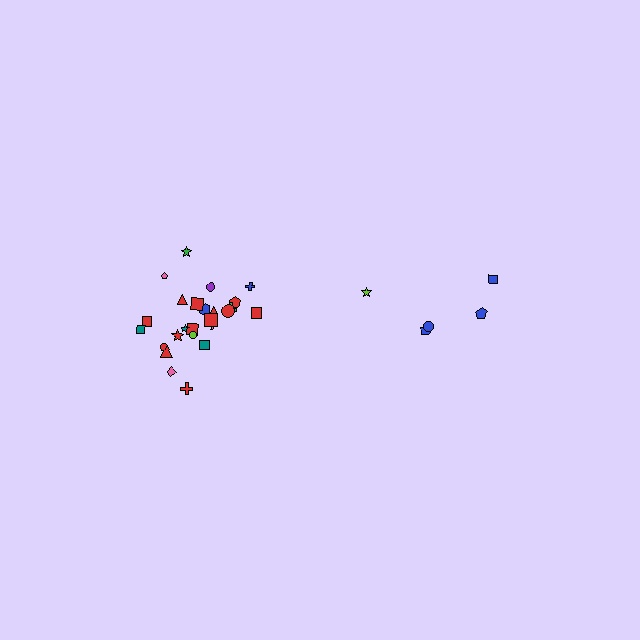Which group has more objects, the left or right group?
The left group.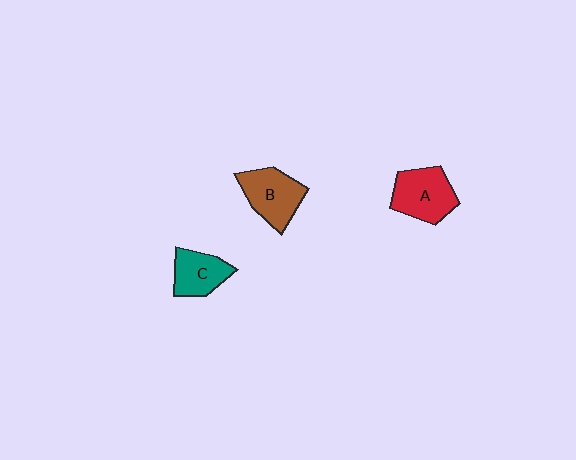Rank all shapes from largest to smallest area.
From largest to smallest: A (red), B (brown), C (teal).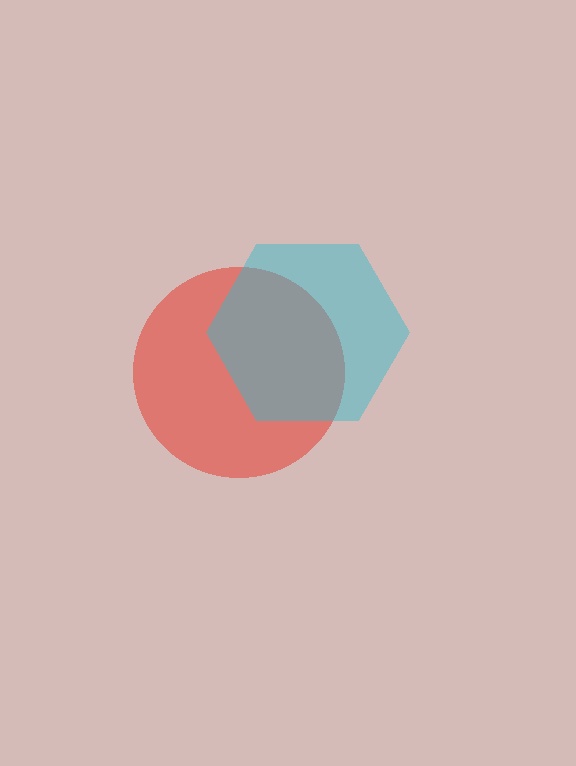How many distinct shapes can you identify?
There are 2 distinct shapes: a red circle, a cyan hexagon.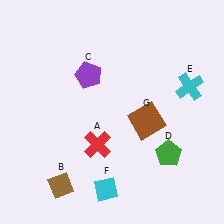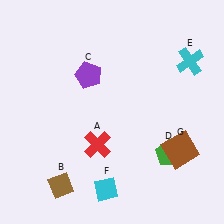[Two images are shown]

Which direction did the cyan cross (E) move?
The cyan cross (E) moved up.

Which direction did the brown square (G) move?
The brown square (G) moved right.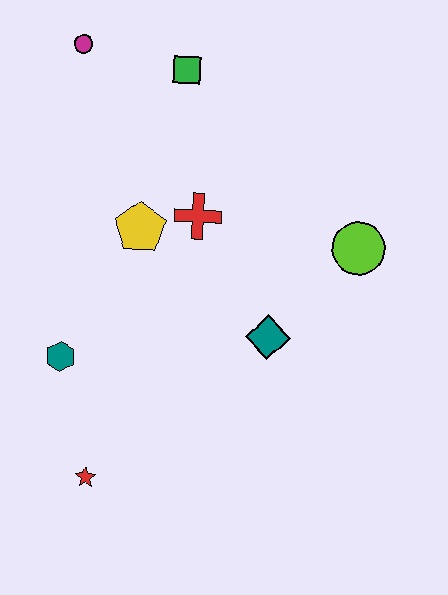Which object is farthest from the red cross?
The red star is farthest from the red cross.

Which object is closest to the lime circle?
The teal diamond is closest to the lime circle.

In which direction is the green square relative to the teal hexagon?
The green square is above the teal hexagon.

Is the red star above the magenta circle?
No